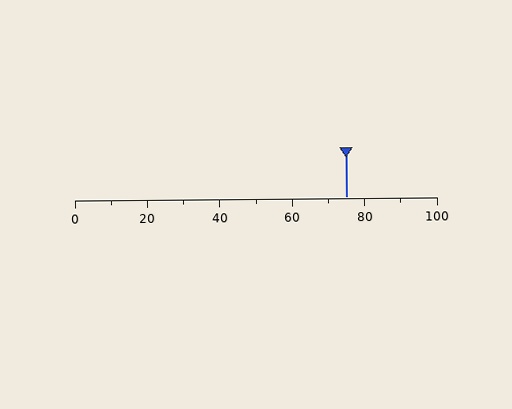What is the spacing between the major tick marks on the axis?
The major ticks are spaced 20 apart.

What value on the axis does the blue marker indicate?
The marker indicates approximately 75.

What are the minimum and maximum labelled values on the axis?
The axis runs from 0 to 100.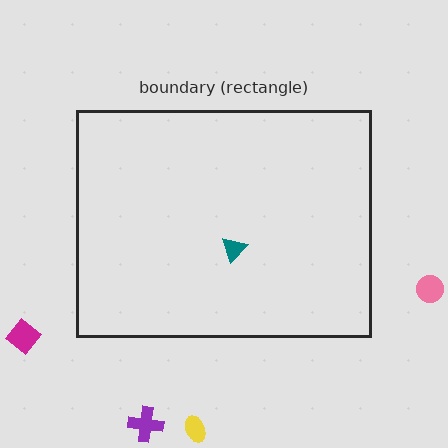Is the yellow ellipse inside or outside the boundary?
Outside.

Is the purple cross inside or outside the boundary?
Outside.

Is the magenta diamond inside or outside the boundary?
Outside.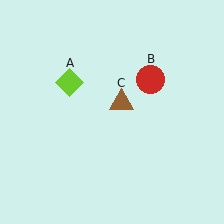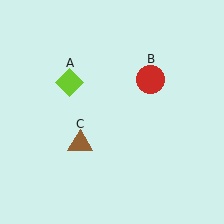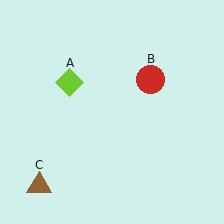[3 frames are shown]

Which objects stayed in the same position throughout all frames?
Lime diamond (object A) and red circle (object B) remained stationary.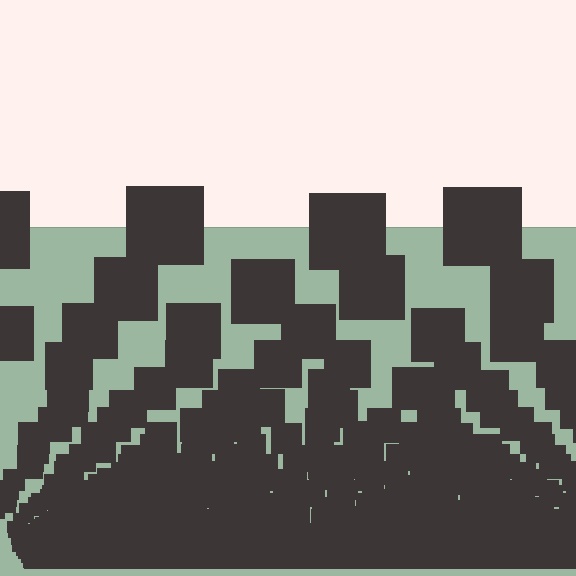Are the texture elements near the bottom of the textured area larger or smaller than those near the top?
Smaller. The gradient is inverted — elements near the bottom are smaller and denser.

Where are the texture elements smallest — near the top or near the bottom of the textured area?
Near the bottom.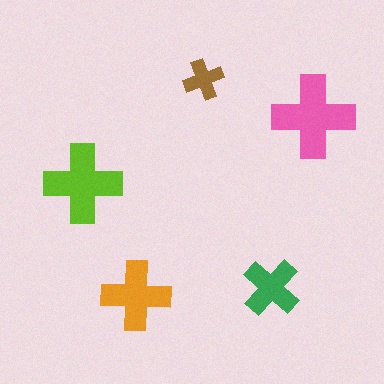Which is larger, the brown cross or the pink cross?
The pink one.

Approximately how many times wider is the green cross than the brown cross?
About 1.5 times wider.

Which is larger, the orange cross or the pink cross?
The pink one.